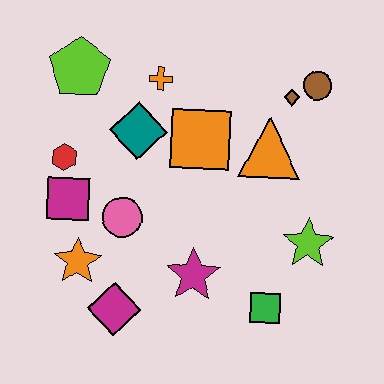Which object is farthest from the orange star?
The brown circle is farthest from the orange star.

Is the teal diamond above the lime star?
Yes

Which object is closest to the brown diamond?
The brown circle is closest to the brown diamond.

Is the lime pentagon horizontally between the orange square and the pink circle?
No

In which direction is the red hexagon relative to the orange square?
The red hexagon is to the left of the orange square.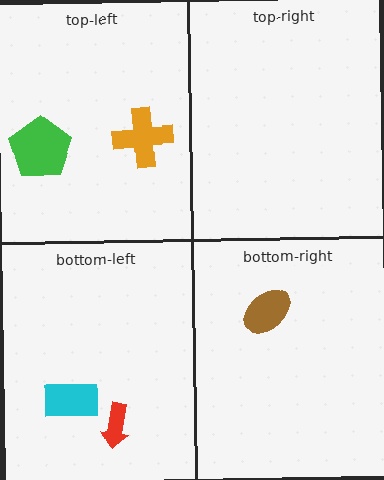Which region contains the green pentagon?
The top-left region.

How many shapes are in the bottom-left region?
2.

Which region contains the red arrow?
The bottom-left region.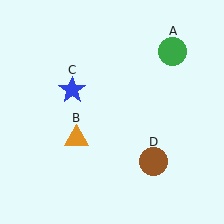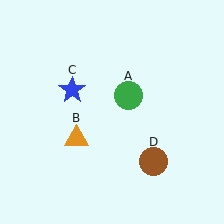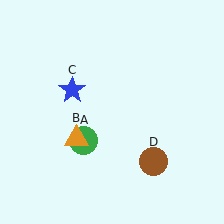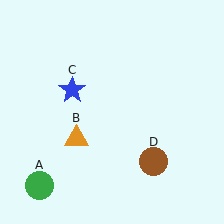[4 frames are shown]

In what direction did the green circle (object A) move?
The green circle (object A) moved down and to the left.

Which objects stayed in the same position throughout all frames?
Orange triangle (object B) and blue star (object C) and brown circle (object D) remained stationary.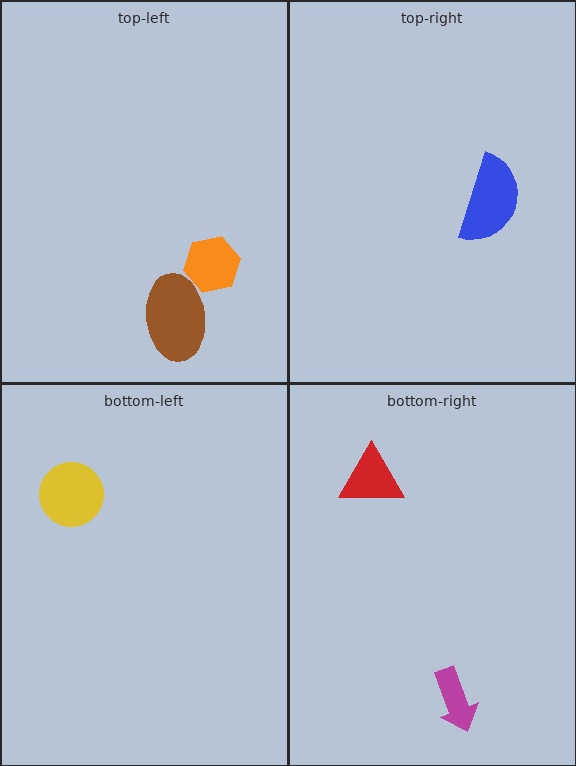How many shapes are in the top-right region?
1.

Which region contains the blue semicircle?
The top-right region.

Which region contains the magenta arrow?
The bottom-right region.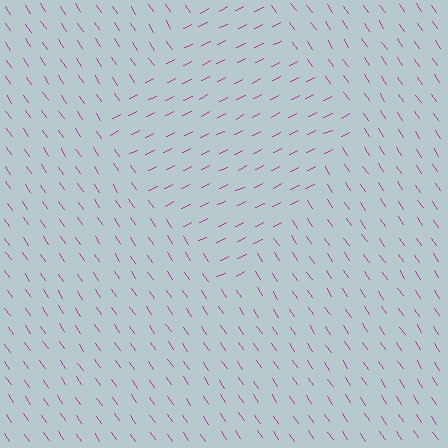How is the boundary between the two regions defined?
The boundary is defined purely by a change in line orientation (approximately 82 degrees difference). All lines are the same color and thickness.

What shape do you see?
I see a diamond.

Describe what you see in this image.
The image is filled with small magenta line segments. A diamond region in the image has lines oriented differently from the surrounding lines, creating a visible texture boundary.